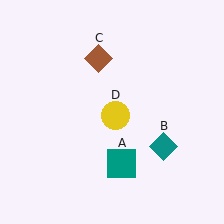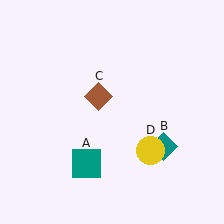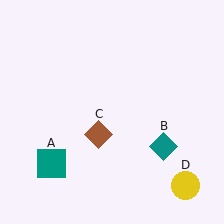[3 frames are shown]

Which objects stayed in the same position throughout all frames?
Teal diamond (object B) remained stationary.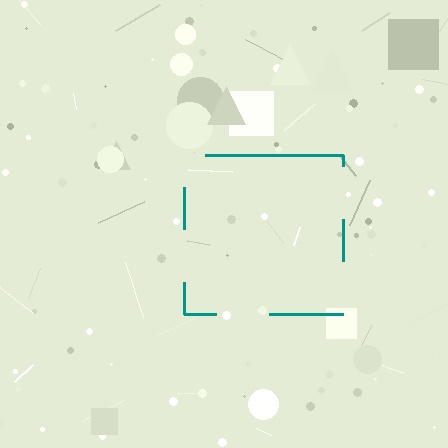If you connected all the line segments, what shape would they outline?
They would outline a square.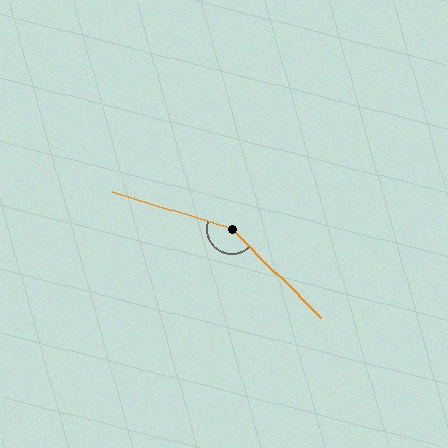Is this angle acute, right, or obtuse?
It is obtuse.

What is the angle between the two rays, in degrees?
Approximately 152 degrees.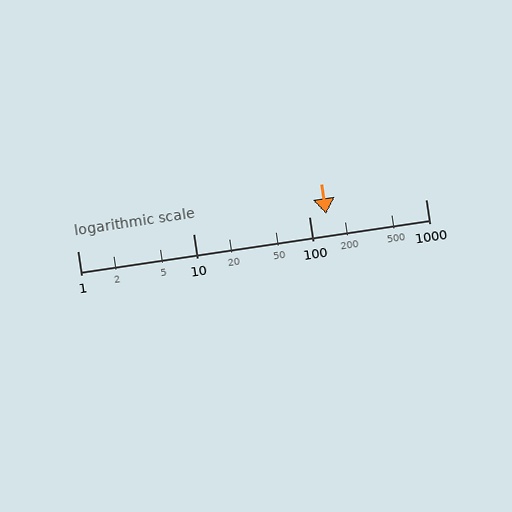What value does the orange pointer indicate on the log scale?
The pointer indicates approximately 140.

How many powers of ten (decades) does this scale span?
The scale spans 3 decades, from 1 to 1000.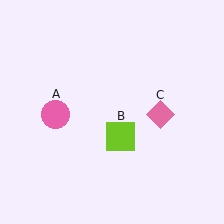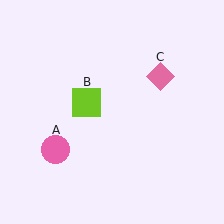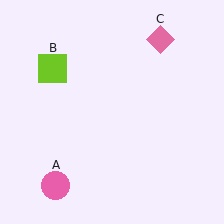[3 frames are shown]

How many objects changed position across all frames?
3 objects changed position: pink circle (object A), lime square (object B), pink diamond (object C).